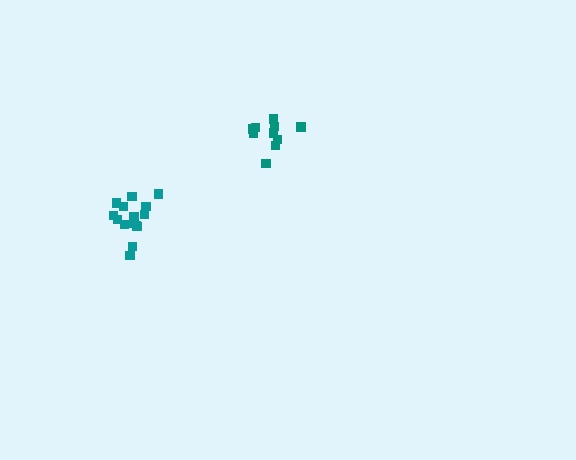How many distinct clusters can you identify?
There are 2 distinct clusters.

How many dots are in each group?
Group 1: 15 dots, Group 2: 10 dots (25 total).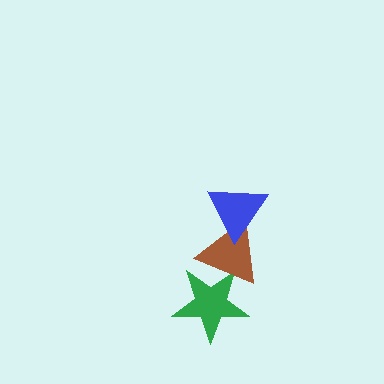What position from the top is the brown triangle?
The brown triangle is 2nd from the top.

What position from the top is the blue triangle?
The blue triangle is 1st from the top.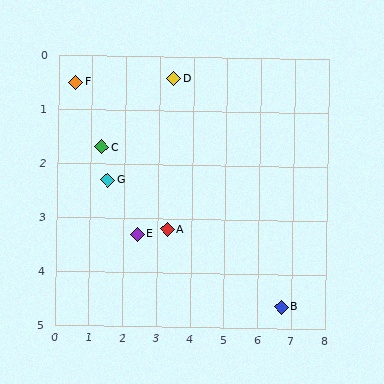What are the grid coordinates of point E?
Point E is at approximately (2.4, 3.3).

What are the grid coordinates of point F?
Point F is at approximately (0.5, 0.5).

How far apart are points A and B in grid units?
Points A and B are about 3.7 grid units apart.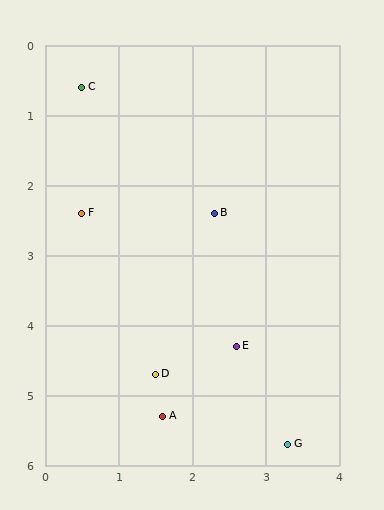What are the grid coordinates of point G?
Point G is at approximately (3.3, 5.7).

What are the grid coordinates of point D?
Point D is at approximately (1.5, 4.7).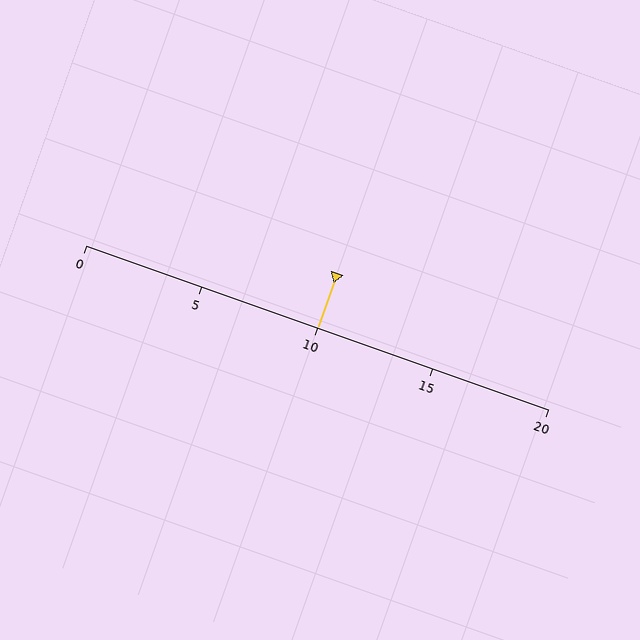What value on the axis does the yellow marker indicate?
The marker indicates approximately 10.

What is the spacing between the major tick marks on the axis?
The major ticks are spaced 5 apart.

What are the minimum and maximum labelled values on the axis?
The axis runs from 0 to 20.